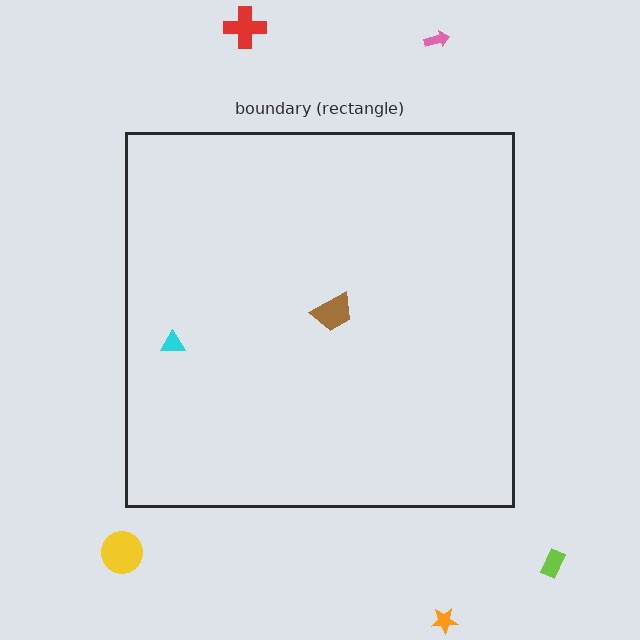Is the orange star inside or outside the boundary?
Outside.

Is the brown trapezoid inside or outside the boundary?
Inside.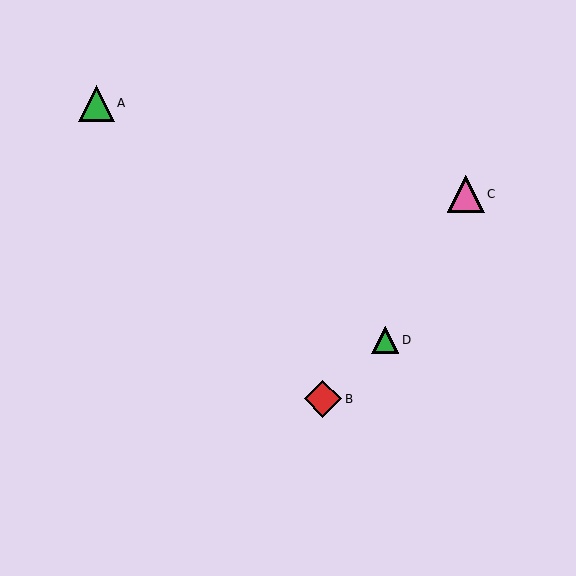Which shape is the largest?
The red diamond (labeled B) is the largest.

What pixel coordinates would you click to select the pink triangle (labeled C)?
Click at (466, 194) to select the pink triangle C.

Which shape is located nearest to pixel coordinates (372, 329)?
The green triangle (labeled D) at (385, 340) is nearest to that location.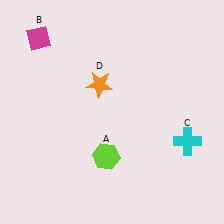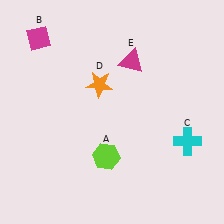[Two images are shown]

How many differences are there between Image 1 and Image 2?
There is 1 difference between the two images.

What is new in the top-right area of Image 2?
A magenta triangle (E) was added in the top-right area of Image 2.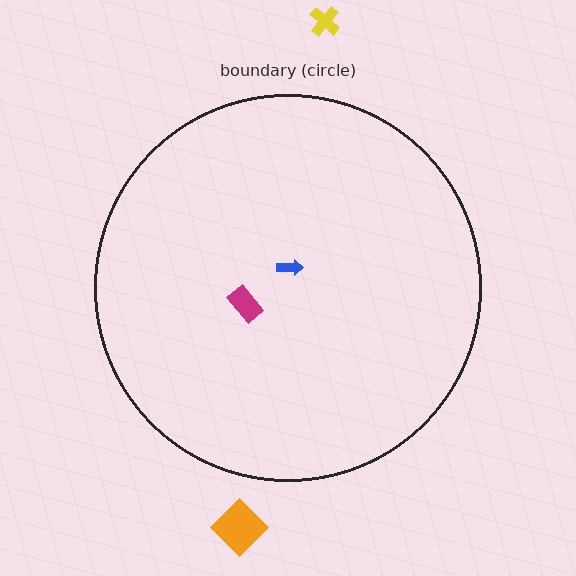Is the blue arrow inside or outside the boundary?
Inside.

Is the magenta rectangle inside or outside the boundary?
Inside.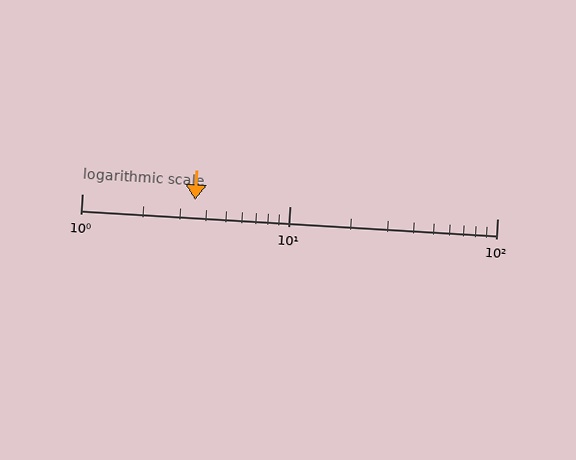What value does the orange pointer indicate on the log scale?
The pointer indicates approximately 3.5.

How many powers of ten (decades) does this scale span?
The scale spans 2 decades, from 1 to 100.